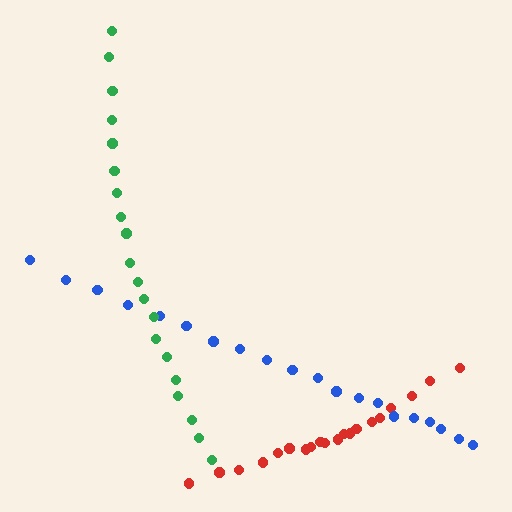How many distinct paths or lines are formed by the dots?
There are 3 distinct paths.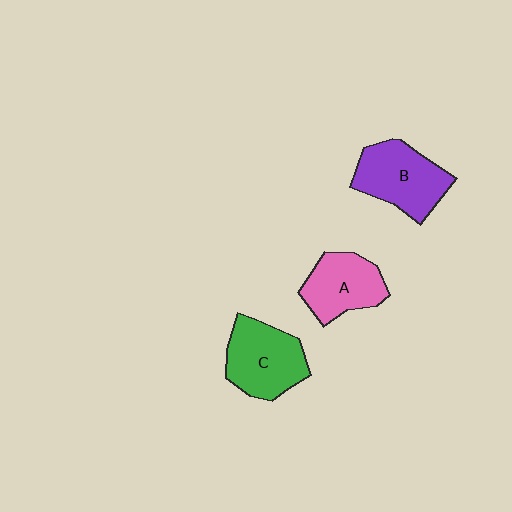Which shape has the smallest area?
Shape A (pink).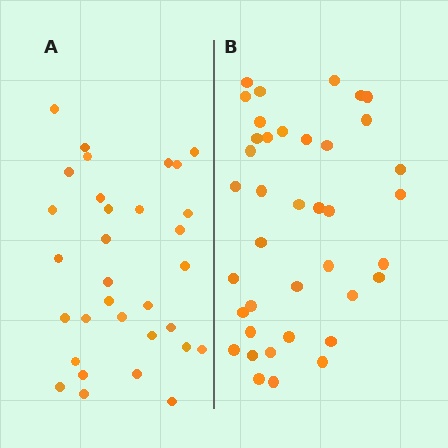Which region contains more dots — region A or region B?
Region B (the right region) has more dots.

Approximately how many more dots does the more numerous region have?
Region B has roughly 8 or so more dots than region A.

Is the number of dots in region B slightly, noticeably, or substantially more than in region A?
Region B has only slightly more — the two regions are fairly close. The ratio is roughly 1.2 to 1.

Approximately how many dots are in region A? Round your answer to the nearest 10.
About 30 dots. (The exact count is 32, which rounds to 30.)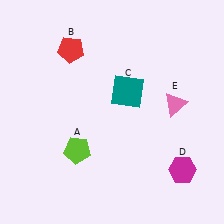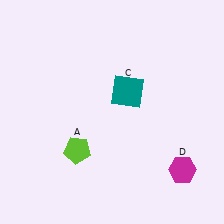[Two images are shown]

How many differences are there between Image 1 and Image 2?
There are 2 differences between the two images.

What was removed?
The pink triangle (E), the red pentagon (B) were removed in Image 2.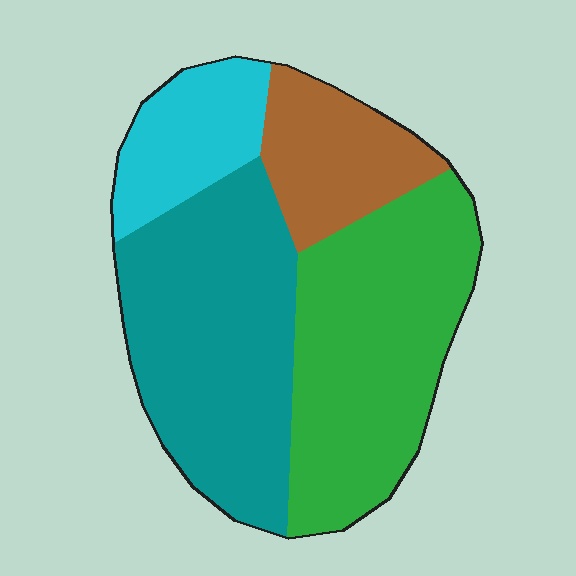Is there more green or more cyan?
Green.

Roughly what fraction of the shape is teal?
Teal covers about 35% of the shape.